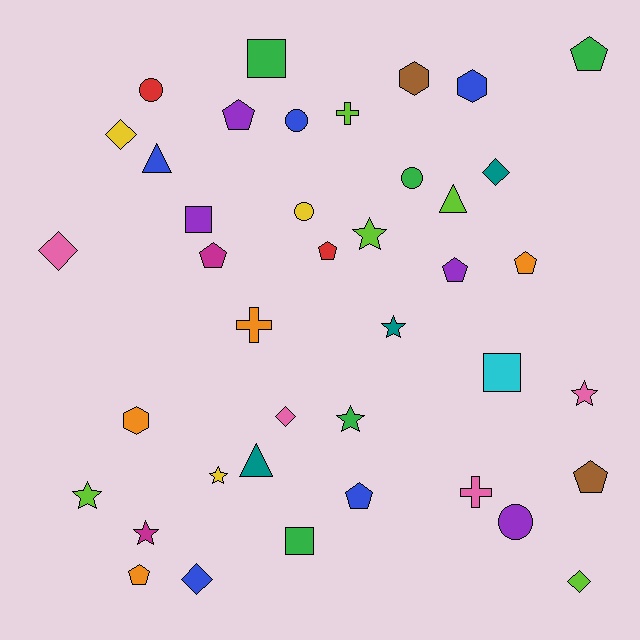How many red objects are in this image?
There are 2 red objects.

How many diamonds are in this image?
There are 6 diamonds.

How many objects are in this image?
There are 40 objects.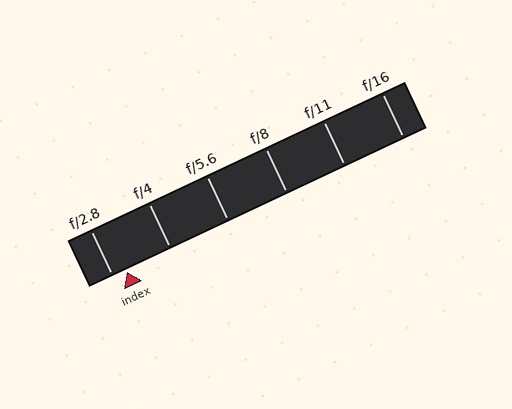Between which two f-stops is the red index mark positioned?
The index mark is between f/2.8 and f/4.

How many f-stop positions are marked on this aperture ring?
There are 6 f-stop positions marked.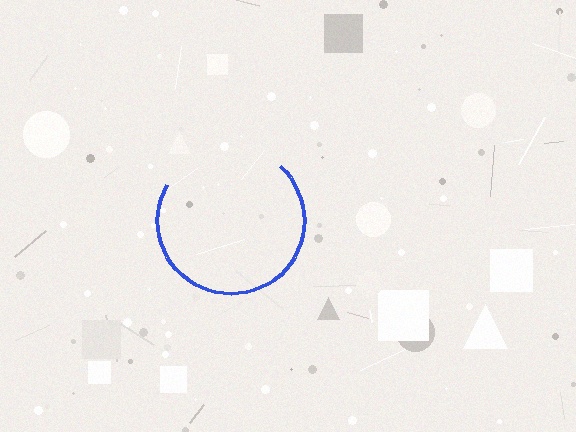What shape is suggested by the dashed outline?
The dashed outline suggests a circle.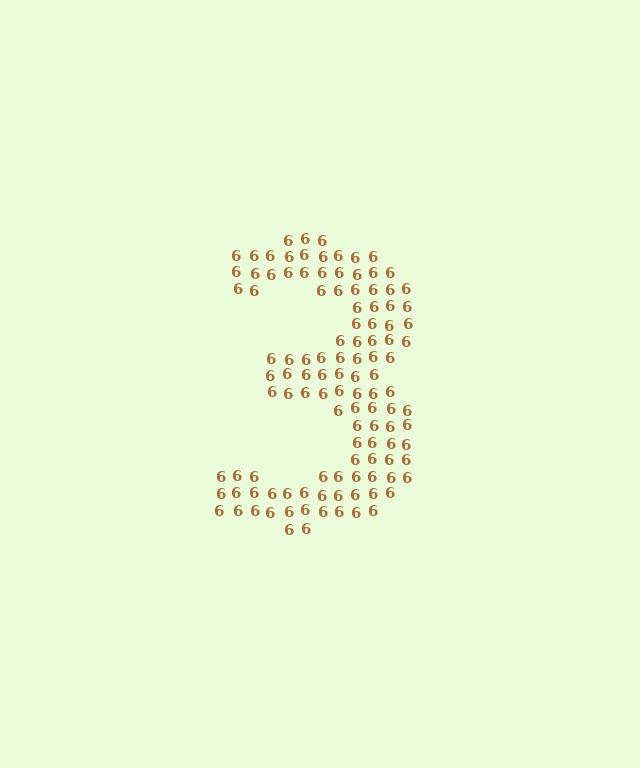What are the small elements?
The small elements are digit 6's.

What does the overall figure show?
The overall figure shows the digit 3.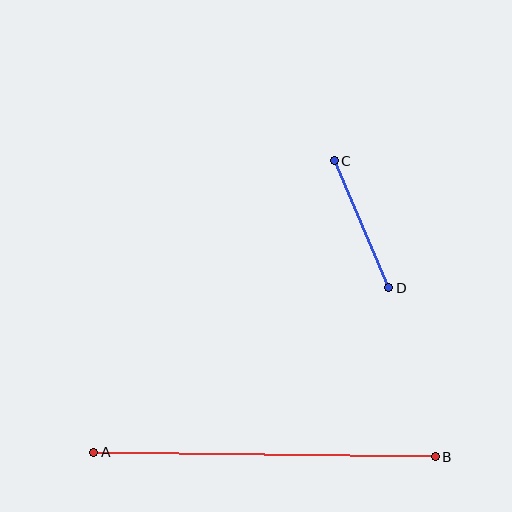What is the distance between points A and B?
The distance is approximately 341 pixels.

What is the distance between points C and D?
The distance is approximately 138 pixels.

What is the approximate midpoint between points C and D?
The midpoint is at approximately (362, 224) pixels.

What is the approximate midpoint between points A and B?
The midpoint is at approximately (264, 455) pixels.